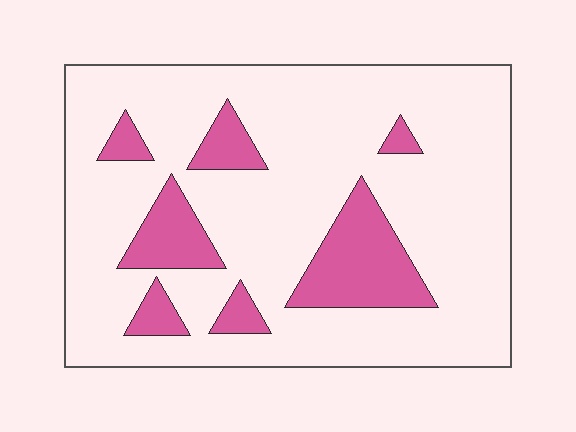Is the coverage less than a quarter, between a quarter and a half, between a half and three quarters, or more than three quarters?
Less than a quarter.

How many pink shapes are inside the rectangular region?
7.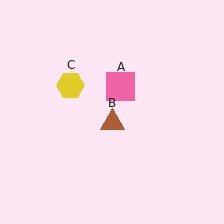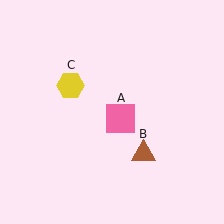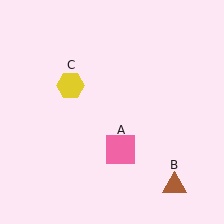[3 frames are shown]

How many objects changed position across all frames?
2 objects changed position: pink square (object A), brown triangle (object B).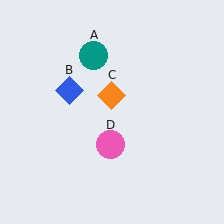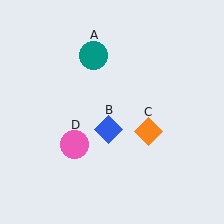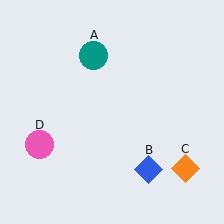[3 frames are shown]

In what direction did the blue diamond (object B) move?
The blue diamond (object B) moved down and to the right.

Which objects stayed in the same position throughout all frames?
Teal circle (object A) remained stationary.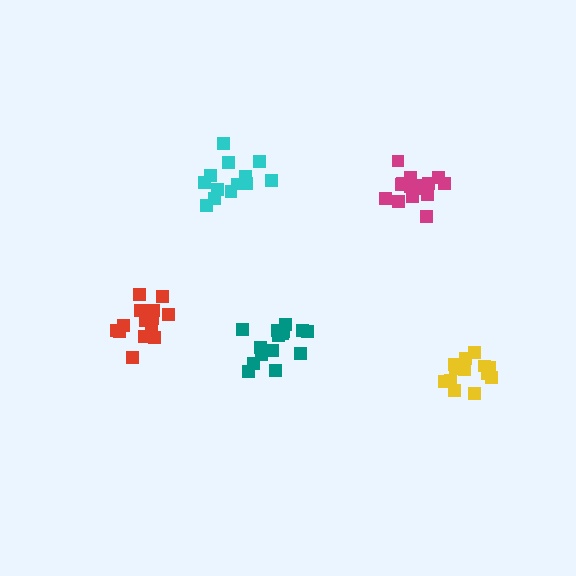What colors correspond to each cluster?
The clusters are colored: teal, magenta, cyan, red, yellow.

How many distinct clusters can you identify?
There are 5 distinct clusters.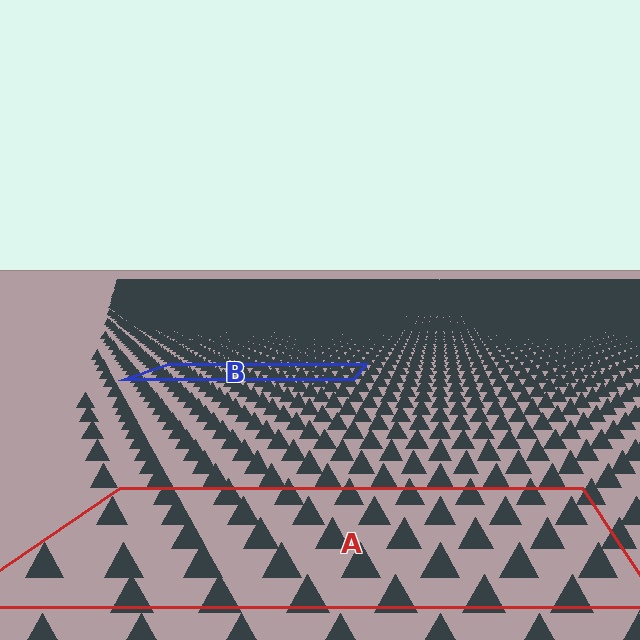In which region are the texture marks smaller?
The texture marks are smaller in region B, because it is farther away.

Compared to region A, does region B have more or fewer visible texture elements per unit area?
Region B has more texture elements per unit area — they are packed more densely because it is farther away.